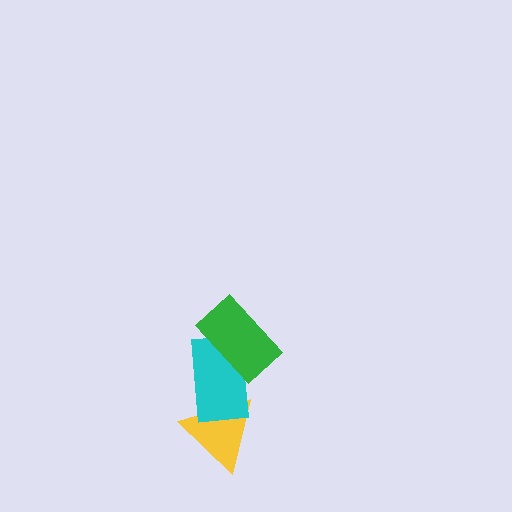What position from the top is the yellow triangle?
The yellow triangle is 3rd from the top.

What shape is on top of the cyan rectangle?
The green rectangle is on top of the cyan rectangle.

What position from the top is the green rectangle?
The green rectangle is 1st from the top.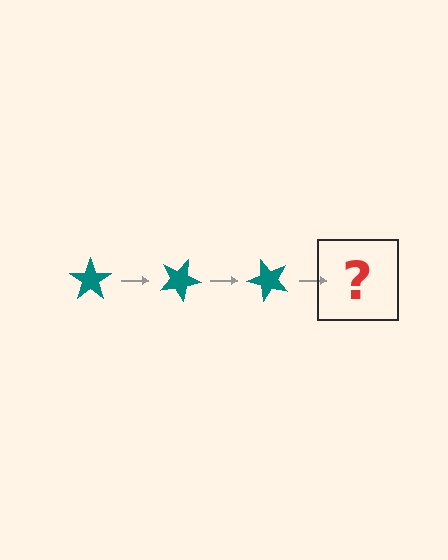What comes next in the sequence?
The next element should be a teal star rotated 75 degrees.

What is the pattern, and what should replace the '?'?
The pattern is that the star rotates 25 degrees each step. The '?' should be a teal star rotated 75 degrees.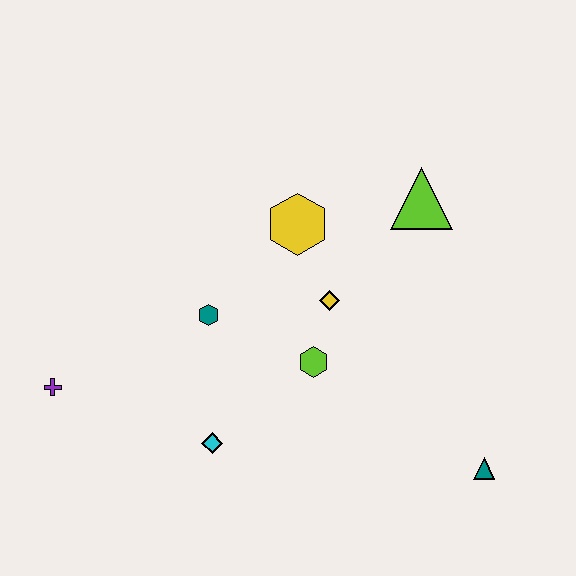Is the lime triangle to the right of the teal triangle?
No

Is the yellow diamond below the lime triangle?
Yes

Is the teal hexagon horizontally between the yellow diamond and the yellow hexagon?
No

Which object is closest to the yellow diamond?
The lime hexagon is closest to the yellow diamond.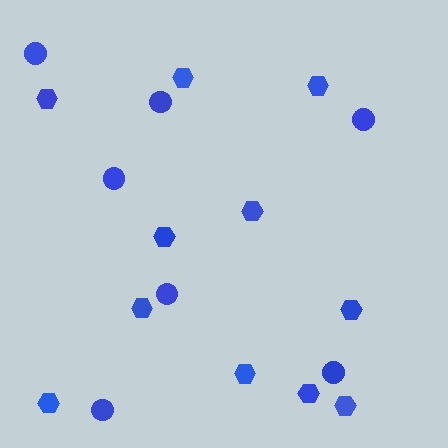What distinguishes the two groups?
There are 2 groups: one group of hexagons (11) and one group of circles (7).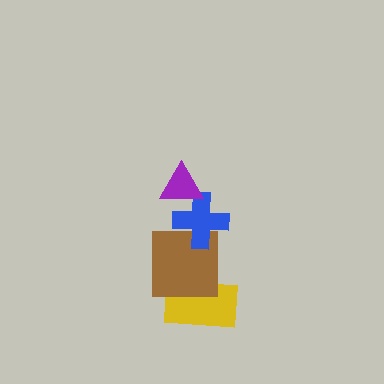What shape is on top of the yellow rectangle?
The brown square is on top of the yellow rectangle.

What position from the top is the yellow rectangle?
The yellow rectangle is 4th from the top.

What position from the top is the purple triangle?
The purple triangle is 1st from the top.